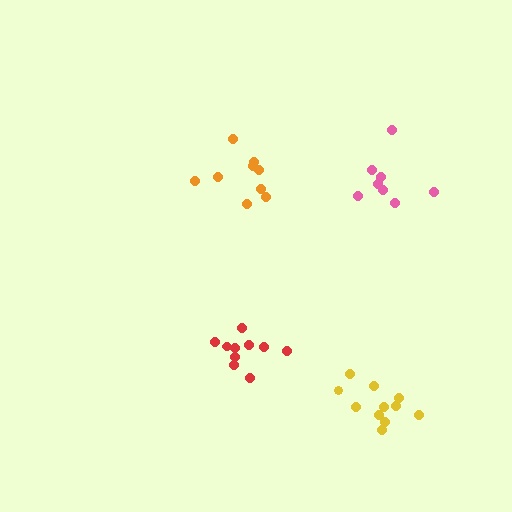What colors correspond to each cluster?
The clusters are colored: orange, red, pink, yellow.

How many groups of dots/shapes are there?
There are 4 groups.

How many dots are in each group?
Group 1: 9 dots, Group 2: 10 dots, Group 3: 8 dots, Group 4: 11 dots (38 total).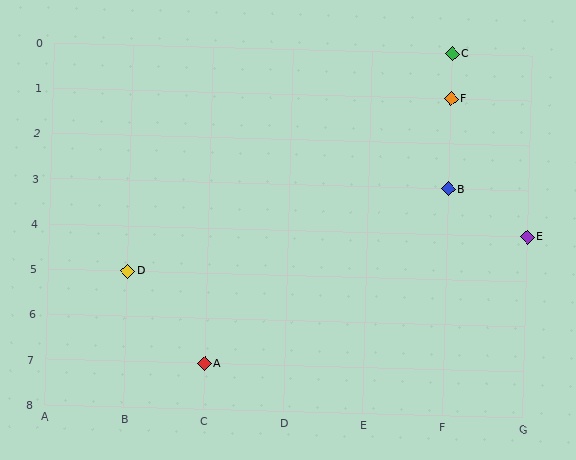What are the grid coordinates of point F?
Point F is at grid coordinates (F, 1).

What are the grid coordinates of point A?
Point A is at grid coordinates (C, 7).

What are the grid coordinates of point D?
Point D is at grid coordinates (B, 5).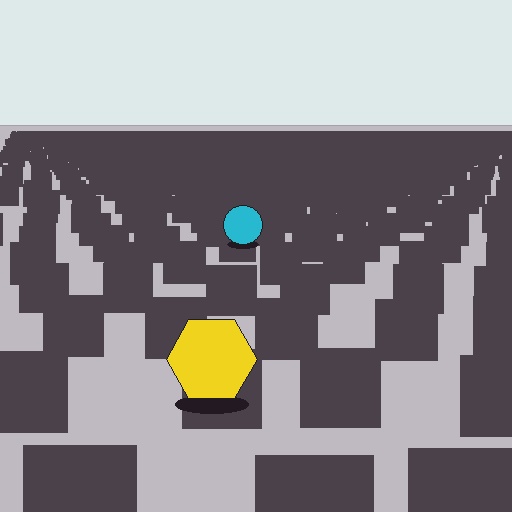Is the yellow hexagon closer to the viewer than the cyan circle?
Yes. The yellow hexagon is closer — you can tell from the texture gradient: the ground texture is coarser near it.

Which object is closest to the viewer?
The yellow hexagon is closest. The texture marks near it are larger and more spread out.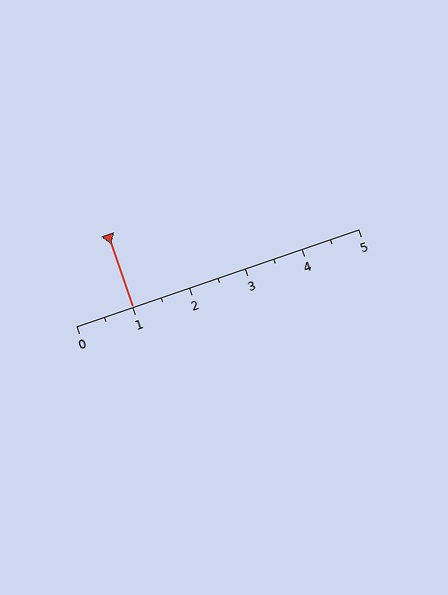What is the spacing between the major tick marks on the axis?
The major ticks are spaced 1 apart.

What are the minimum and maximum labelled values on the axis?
The axis runs from 0 to 5.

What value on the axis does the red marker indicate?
The marker indicates approximately 1.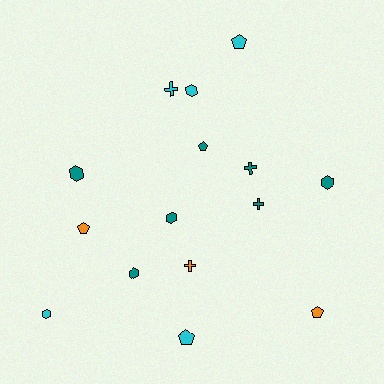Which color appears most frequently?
Teal, with 7 objects.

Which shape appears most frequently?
Hexagon, with 6 objects.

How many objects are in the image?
There are 15 objects.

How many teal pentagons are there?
There is 1 teal pentagon.